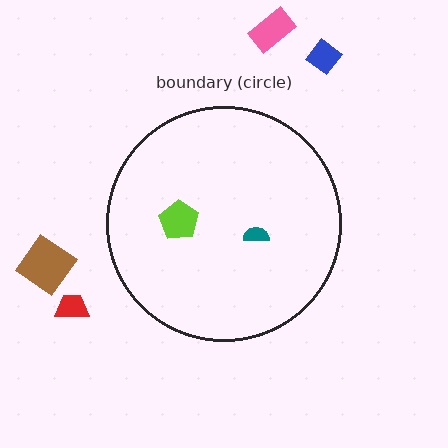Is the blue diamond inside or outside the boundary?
Outside.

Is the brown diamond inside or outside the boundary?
Outside.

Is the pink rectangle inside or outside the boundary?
Outside.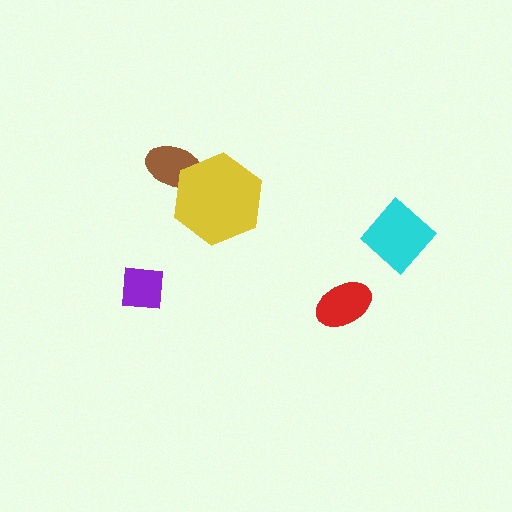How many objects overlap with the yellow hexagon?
1 object overlaps with the yellow hexagon.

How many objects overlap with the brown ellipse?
1 object overlaps with the brown ellipse.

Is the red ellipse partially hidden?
No, no other shape covers it.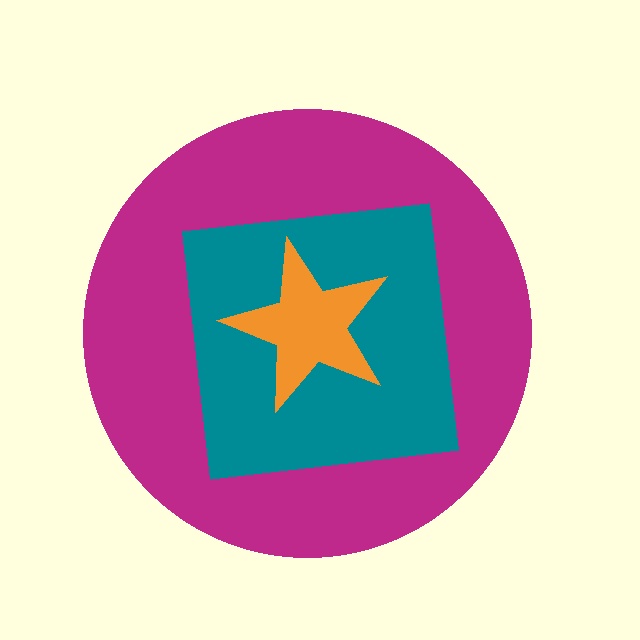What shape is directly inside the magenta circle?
The teal square.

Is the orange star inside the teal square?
Yes.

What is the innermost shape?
The orange star.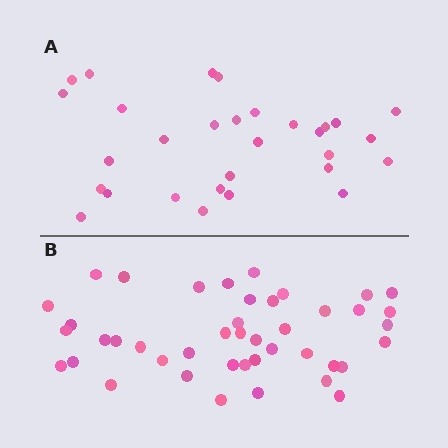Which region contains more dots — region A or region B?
Region B (the bottom region) has more dots.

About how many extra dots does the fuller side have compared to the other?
Region B has approximately 15 more dots than region A.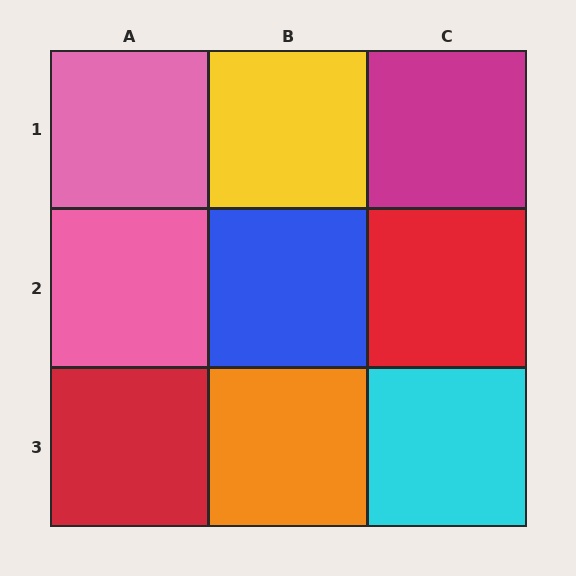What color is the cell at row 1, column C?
Magenta.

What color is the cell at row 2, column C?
Red.